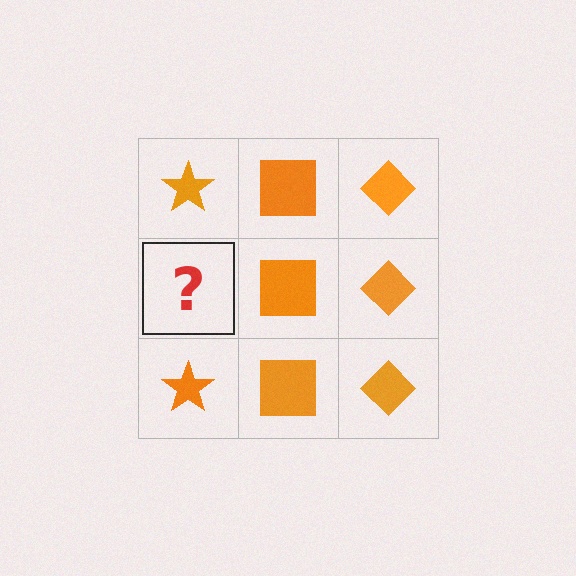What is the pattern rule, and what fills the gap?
The rule is that each column has a consistent shape. The gap should be filled with an orange star.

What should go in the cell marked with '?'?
The missing cell should contain an orange star.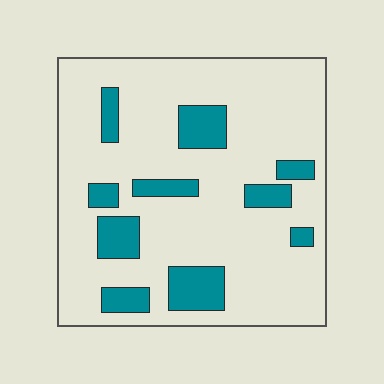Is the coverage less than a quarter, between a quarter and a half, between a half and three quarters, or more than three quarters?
Less than a quarter.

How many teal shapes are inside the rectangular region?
10.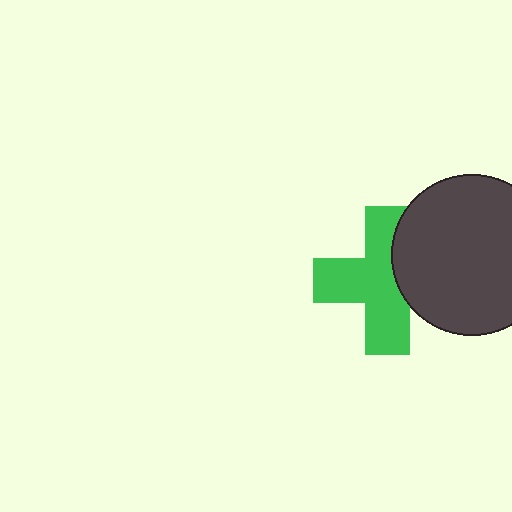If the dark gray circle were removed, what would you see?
You would see the complete green cross.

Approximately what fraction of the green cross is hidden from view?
Roughly 32% of the green cross is hidden behind the dark gray circle.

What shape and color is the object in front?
The object in front is a dark gray circle.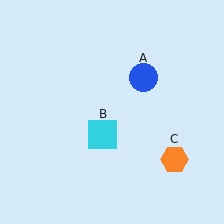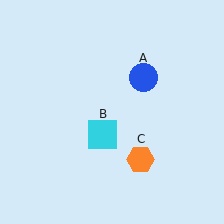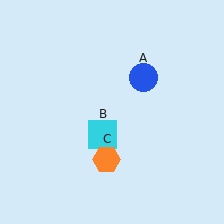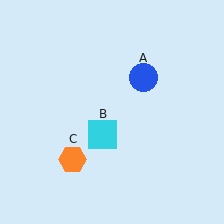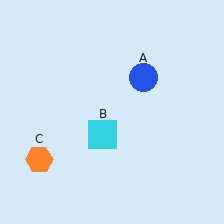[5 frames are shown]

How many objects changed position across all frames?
1 object changed position: orange hexagon (object C).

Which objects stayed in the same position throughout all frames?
Blue circle (object A) and cyan square (object B) remained stationary.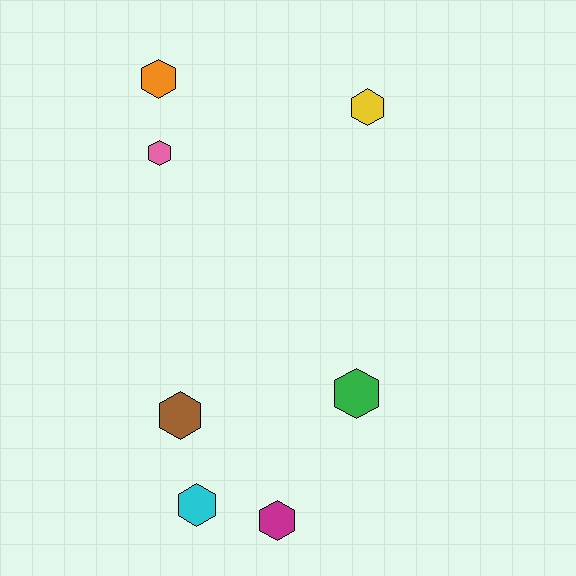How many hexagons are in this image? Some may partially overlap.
There are 7 hexagons.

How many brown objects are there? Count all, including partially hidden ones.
There is 1 brown object.